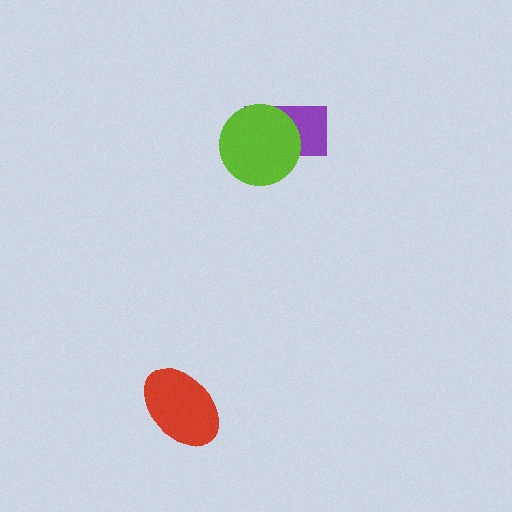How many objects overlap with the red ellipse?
0 objects overlap with the red ellipse.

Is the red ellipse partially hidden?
No, no other shape covers it.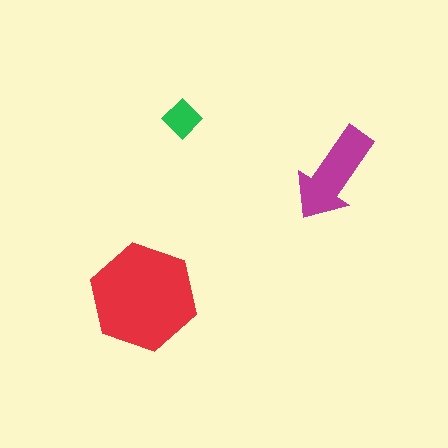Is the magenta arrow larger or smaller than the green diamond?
Larger.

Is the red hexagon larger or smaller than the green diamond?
Larger.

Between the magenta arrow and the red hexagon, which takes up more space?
The red hexagon.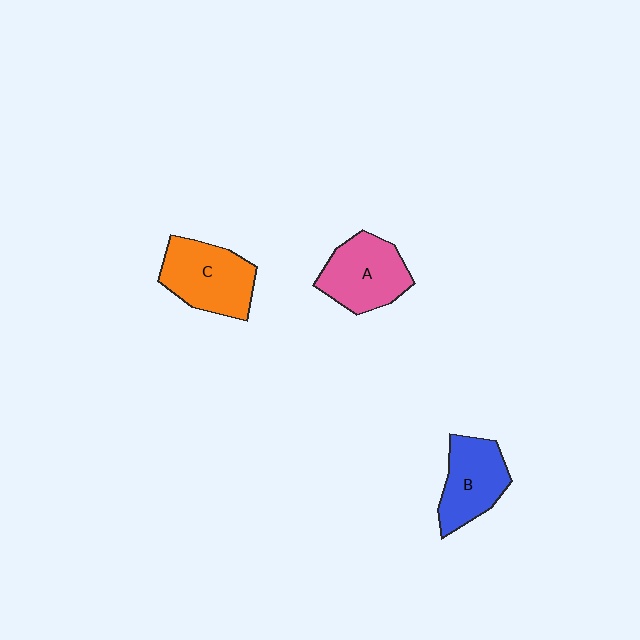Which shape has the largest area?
Shape C (orange).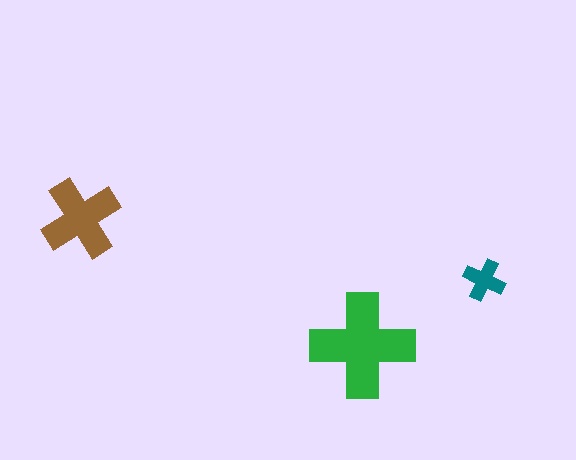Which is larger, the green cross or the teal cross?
The green one.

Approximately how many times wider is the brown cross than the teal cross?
About 2 times wider.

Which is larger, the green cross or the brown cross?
The green one.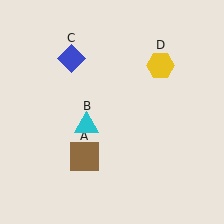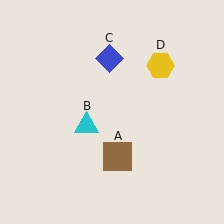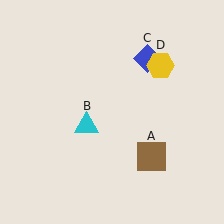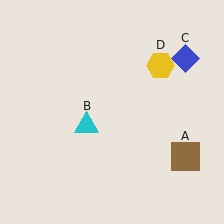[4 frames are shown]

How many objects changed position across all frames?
2 objects changed position: brown square (object A), blue diamond (object C).